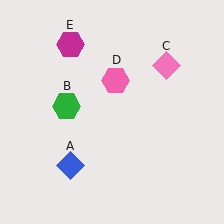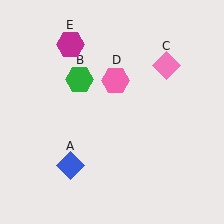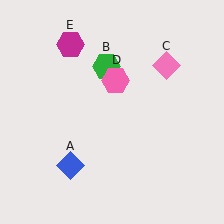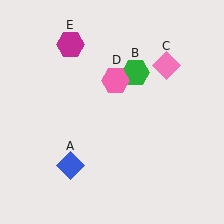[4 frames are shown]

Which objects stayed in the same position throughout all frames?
Blue diamond (object A) and pink diamond (object C) and pink hexagon (object D) and magenta hexagon (object E) remained stationary.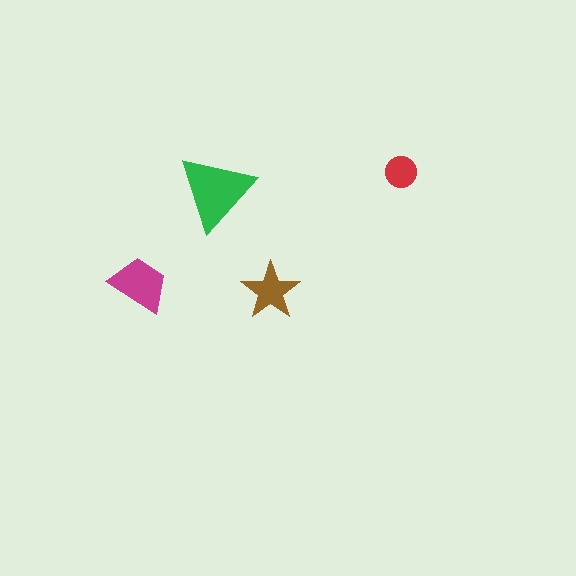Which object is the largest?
The green triangle.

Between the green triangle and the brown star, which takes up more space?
The green triangle.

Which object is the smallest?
The red circle.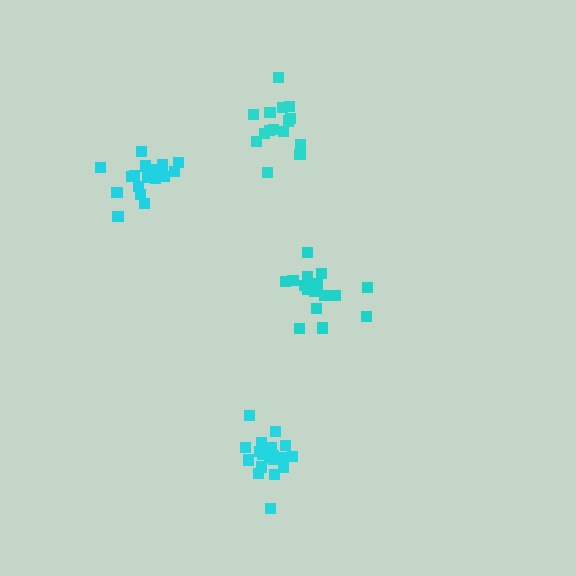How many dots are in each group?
Group 1: 17 dots, Group 2: 15 dots, Group 3: 17 dots, Group 4: 19 dots (68 total).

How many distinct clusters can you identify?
There are 4 distinct clusters.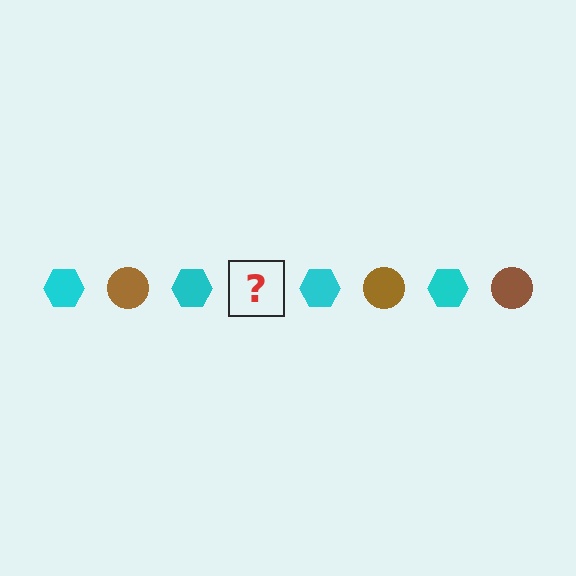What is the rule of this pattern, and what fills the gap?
The rule is that the pattern alternates between cyan hexagon and brown circle. The gap should be filled with a brown circle.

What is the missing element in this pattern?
The missing element is a brown circle.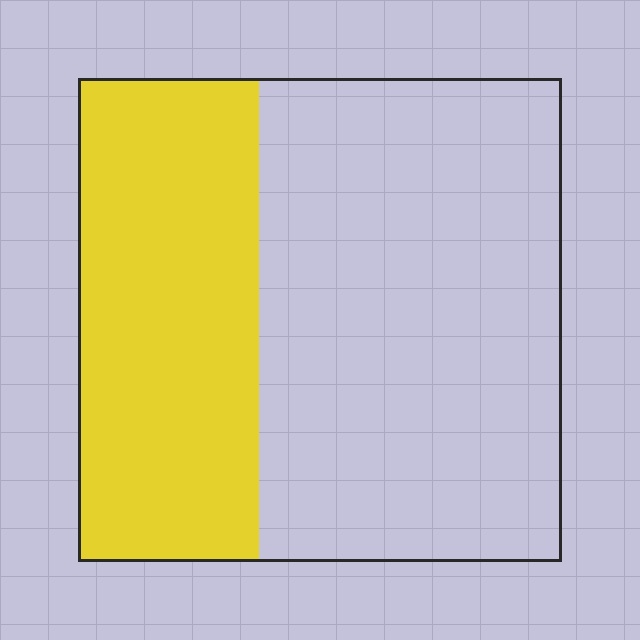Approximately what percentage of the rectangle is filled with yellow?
Approximately 35%.